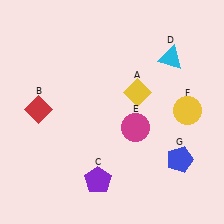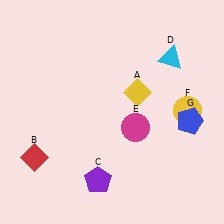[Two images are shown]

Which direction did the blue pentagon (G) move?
The blue pentagon (G) moved up.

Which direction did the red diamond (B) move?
The red diamond (B) moved down.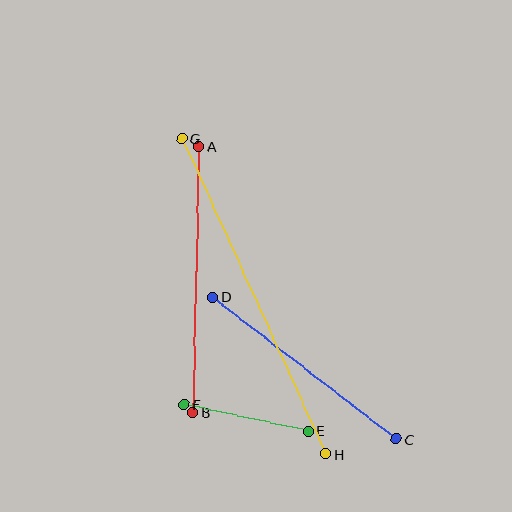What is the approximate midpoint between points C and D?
The midpoint is at approximately (304, 368) pixels.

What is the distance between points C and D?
The distance is approximately 232 pixels.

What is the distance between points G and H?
The distance is approximately 346 pixels.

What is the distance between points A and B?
The distance is approximately 266 pixels.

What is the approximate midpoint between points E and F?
The midpoint is at approximately (246, 418) pixels.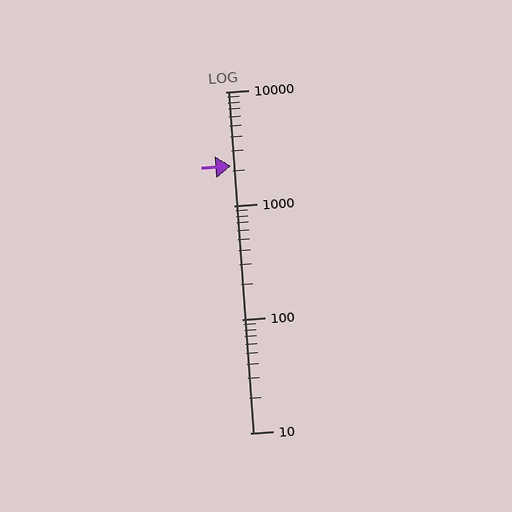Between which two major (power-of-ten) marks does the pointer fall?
The pointer is between 1000 and 10000.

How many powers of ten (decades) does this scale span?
The scale spans 3 decades, from 10 to 10000.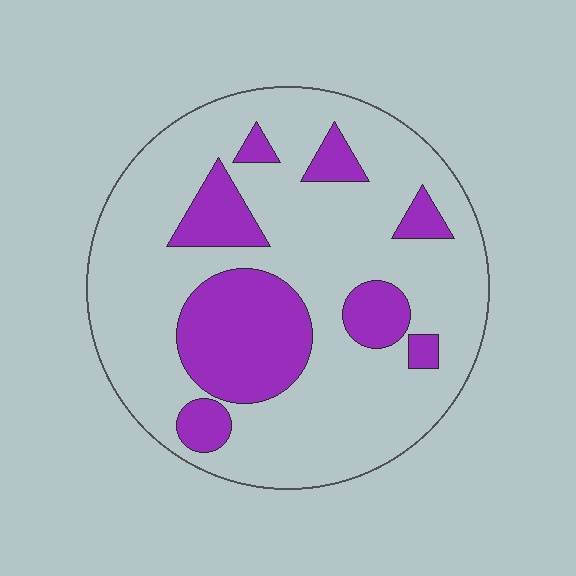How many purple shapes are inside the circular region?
8.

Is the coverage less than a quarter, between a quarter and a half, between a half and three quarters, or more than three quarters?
Less than a quarter.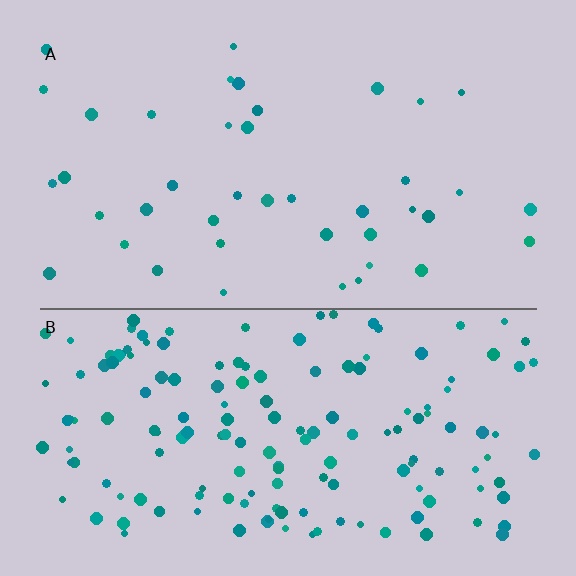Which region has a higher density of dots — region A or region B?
B (the bottom).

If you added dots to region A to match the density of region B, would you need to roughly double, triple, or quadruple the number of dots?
Approximately quadruple.